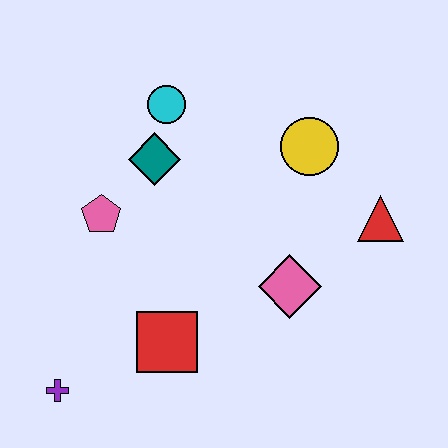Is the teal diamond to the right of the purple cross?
Yes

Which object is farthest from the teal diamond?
The purple cross is farthest from the teal diamond.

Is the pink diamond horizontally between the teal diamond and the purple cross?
No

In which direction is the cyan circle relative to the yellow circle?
The cyan circle is to the left of the yellow circle.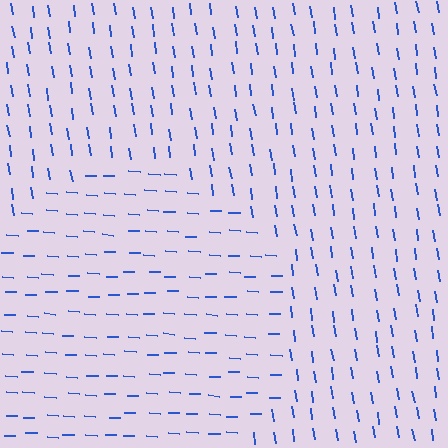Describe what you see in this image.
The image is filled with small blue line segments. A circle region in the image has lines oriented differently from the surrounding lines, creating a visible texture boundary.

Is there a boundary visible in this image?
Yes, there is a texture boundary formed by a change in line orientation.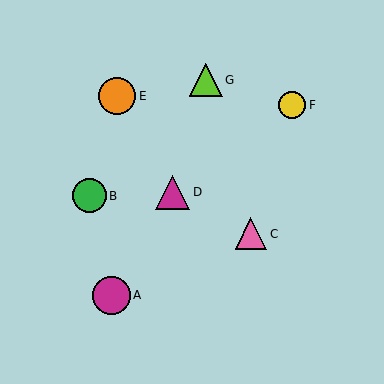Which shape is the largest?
The magenta circle (labeled A) is the largest.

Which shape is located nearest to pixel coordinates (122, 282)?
The magenta circle (labeled A) at (111, 295) is nearest to that location.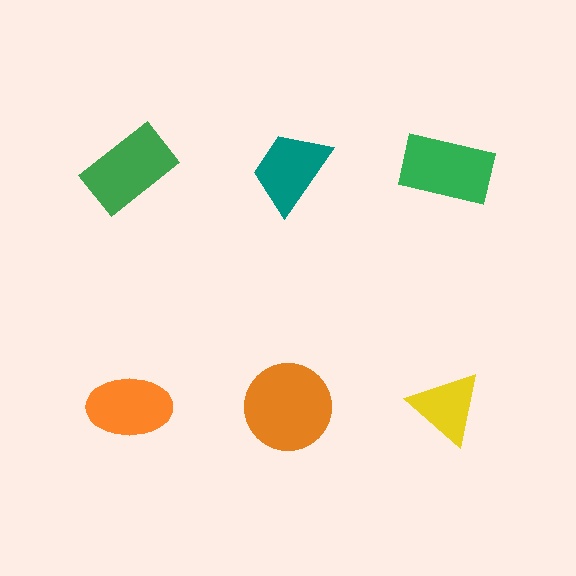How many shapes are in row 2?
3 shapes.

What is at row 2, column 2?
An orange circle.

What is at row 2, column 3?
A yellow triangle.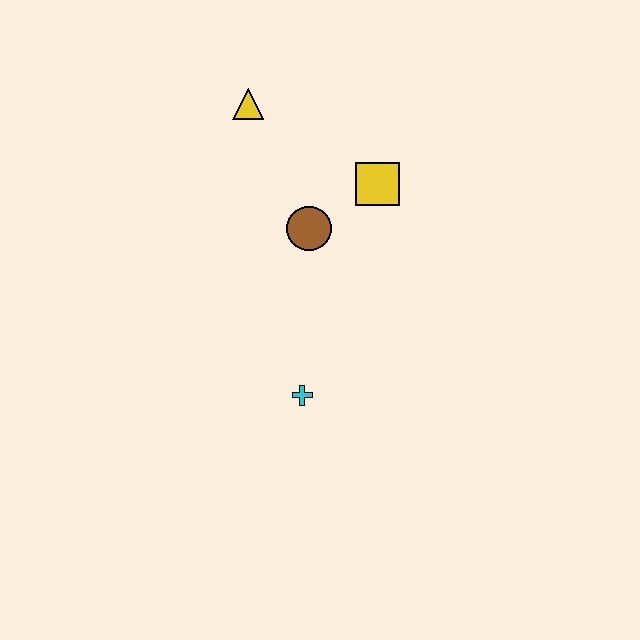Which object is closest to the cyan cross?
The brown circle is closest to the cyan cross.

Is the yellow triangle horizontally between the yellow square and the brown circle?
No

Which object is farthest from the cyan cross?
The yellow triangle is farthest from the cyan cross.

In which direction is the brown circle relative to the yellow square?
The brown circle is to the left of the yellow square.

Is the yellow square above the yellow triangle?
No